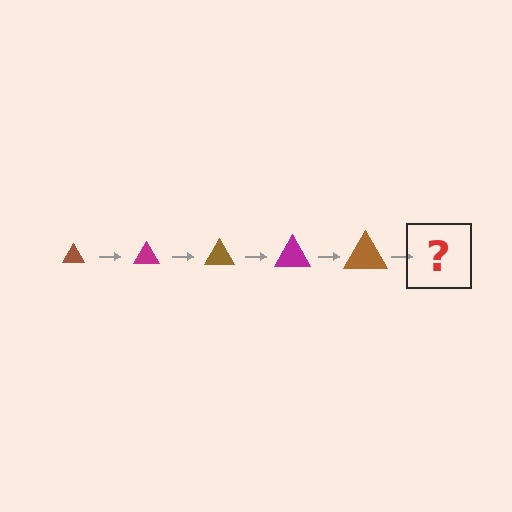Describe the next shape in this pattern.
It should be a magenta triangle, larger than the previous one.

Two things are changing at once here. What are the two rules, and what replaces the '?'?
The two rules are that the triangle grows larger each step and the color cycles through brown and magenta. The '?' should be a magenta triangle, larger than the previous one.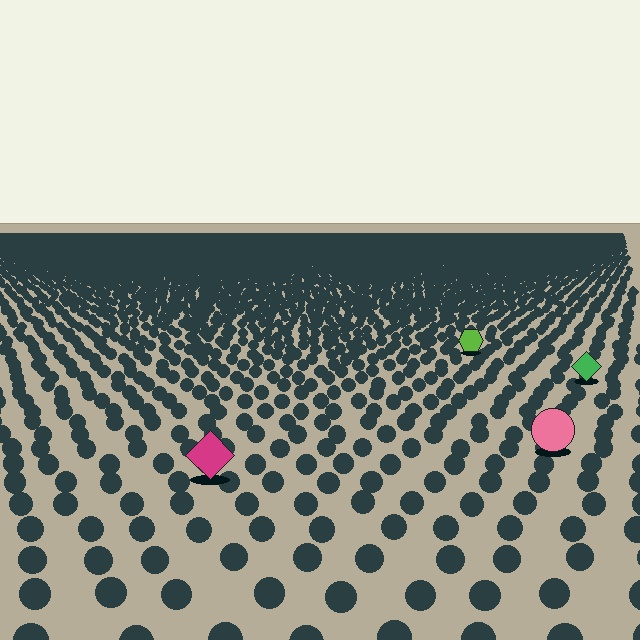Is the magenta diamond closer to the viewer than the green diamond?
Yes. The magenta diamond is closer — you can tell from the texture gradient: the ground texture is coarser near it.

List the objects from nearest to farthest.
From nearest to farthest: the magenta diamond, the pink circle, the green diamond, the lime hexagon.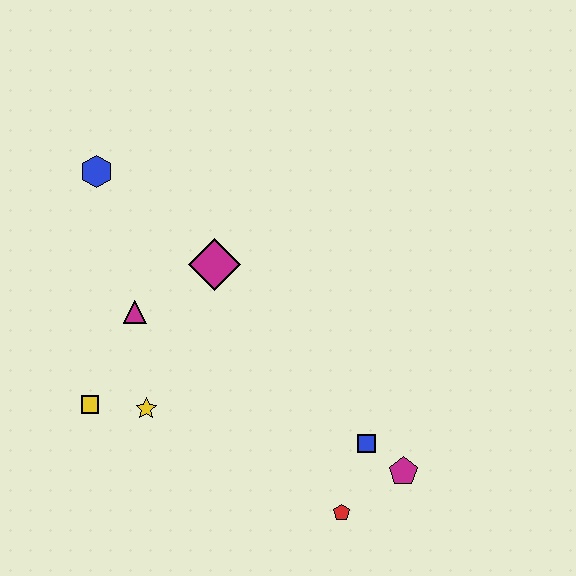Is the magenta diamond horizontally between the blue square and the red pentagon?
No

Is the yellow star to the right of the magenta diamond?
No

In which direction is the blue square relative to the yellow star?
The blue square is to the right of the yellow star.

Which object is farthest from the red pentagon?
The blue hexagon is farthest from the red pentagon.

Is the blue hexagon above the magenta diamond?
Yes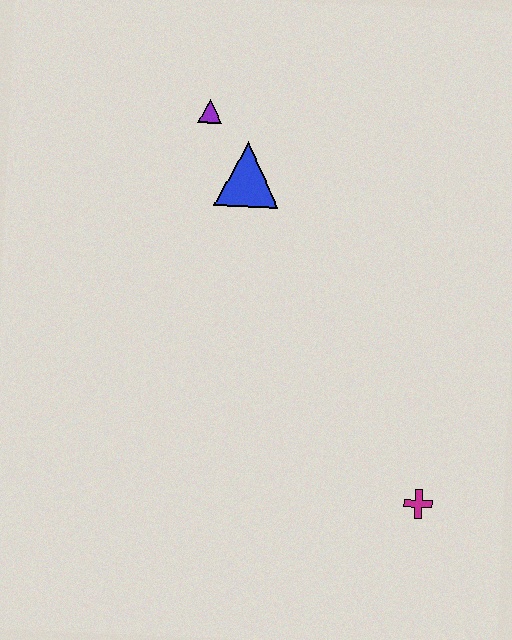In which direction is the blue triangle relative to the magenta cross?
The blue triangle is above the magenta cross.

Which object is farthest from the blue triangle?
The magenta cross is farthest from the blue triangle.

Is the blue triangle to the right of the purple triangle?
Yes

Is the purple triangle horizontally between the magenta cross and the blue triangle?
No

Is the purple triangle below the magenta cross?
No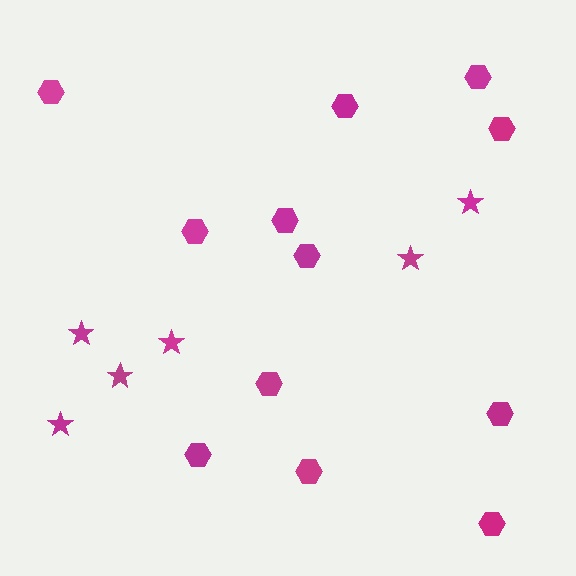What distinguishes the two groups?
There are 2 groups: one group of hexagons (12) and one group of stars (6).